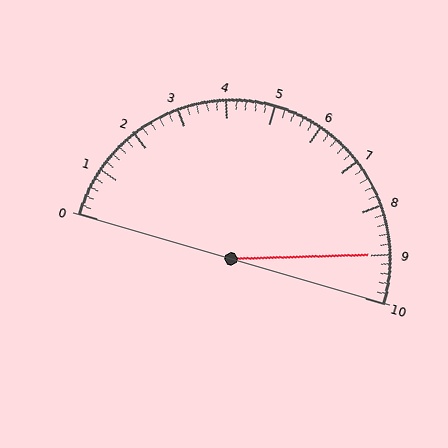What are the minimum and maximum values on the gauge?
The gauge ranges from 0 to 10.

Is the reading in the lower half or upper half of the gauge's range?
The reading is in the upper half of the range (0 to 10).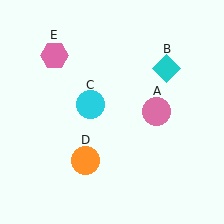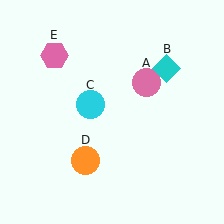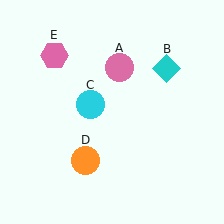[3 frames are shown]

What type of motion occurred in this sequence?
The pink circle (object A) rotated counterclockwise around the center of the scene.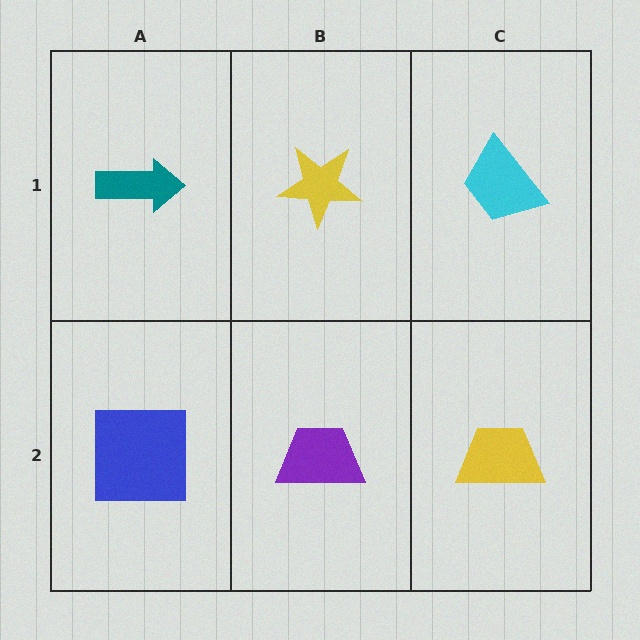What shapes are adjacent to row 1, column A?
A blue square (row 2, column A), a yellow star (row 1, column B).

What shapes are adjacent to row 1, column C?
A yellow trapezoid (row 2, column C), a yellow star (row 1, column B).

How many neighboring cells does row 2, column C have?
2.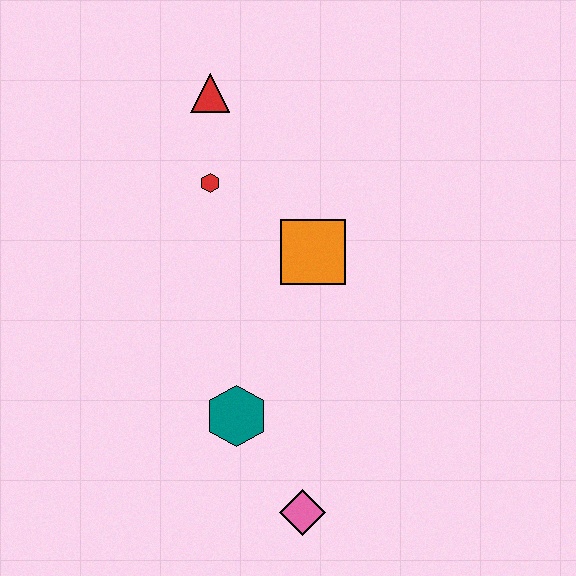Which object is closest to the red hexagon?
The red triangle is closest to the red hexagon.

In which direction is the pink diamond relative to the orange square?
The pink diamond is below the orange square.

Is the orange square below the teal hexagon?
No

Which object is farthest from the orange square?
The pink diamond is farthest from the orange square.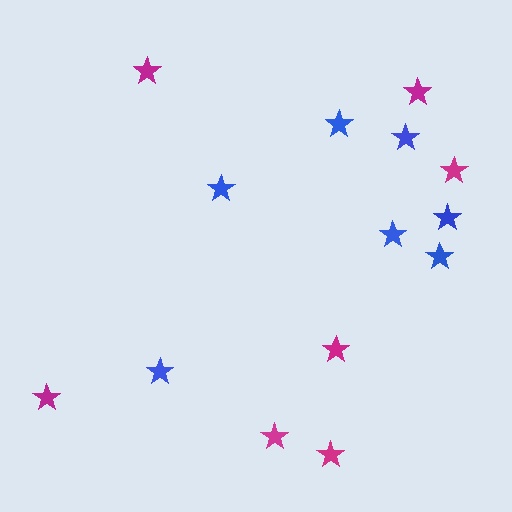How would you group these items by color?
There are 2 groups: one group of blue stars (7) and one group of magenta stars (7).